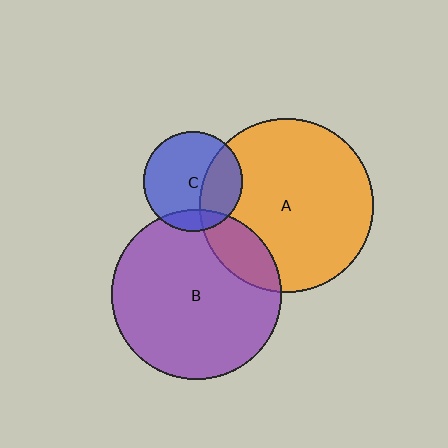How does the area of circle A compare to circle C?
Approximately 3.1 times.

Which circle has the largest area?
Circle A (orange).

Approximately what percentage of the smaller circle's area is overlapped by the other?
Approximately 15%.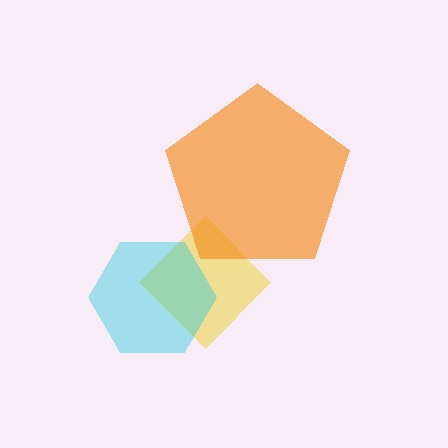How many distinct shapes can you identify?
There are 3 distinct shapes: a yellow diamond, an orange pentagon, a cyan hexagon.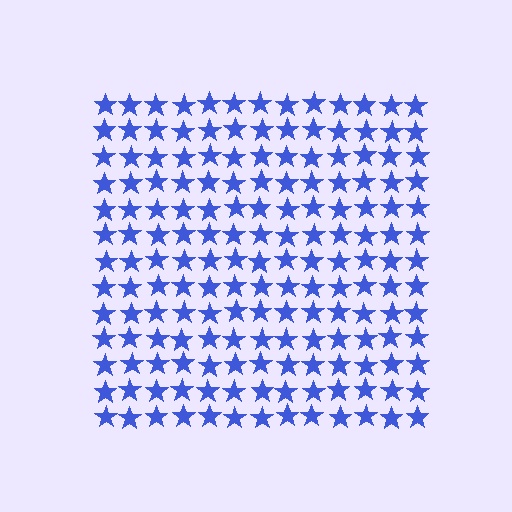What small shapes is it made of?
It is made of small stars.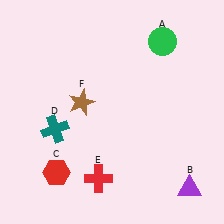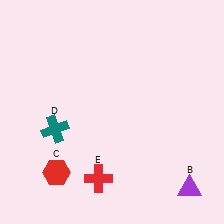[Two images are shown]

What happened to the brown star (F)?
The brown star (F) was removed in Image 2. It was in the top-left area of Image 1.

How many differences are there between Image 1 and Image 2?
There are 2 differences between the two images.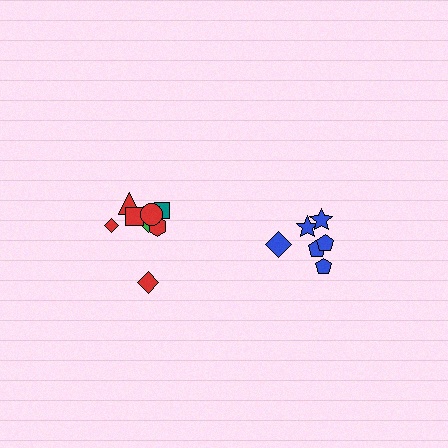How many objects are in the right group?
There are 6 objects.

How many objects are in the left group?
There are 8 objects.